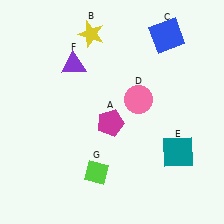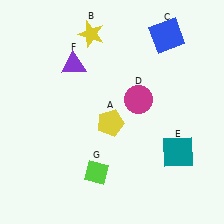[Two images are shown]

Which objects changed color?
A changed from magenta to yellow. D changed from pink to magenta.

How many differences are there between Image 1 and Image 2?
There are 2 differences between the two images.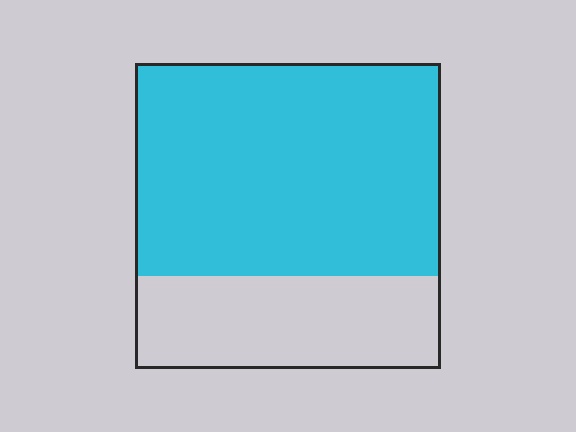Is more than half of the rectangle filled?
Yes.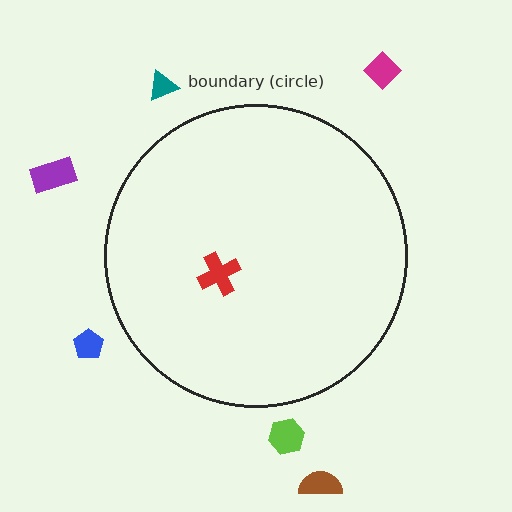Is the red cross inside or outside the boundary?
Inside.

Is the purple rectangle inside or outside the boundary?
Outside.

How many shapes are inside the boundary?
1 inside, 6 outside.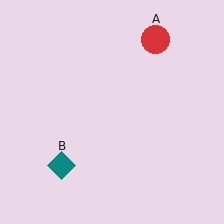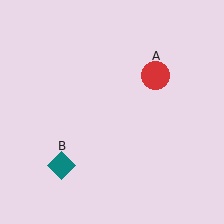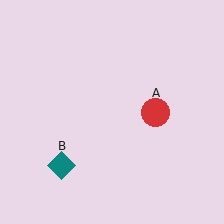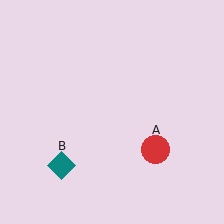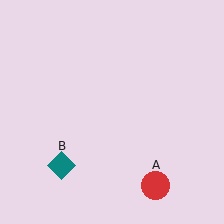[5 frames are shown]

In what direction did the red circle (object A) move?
The red circle (object A) moved down.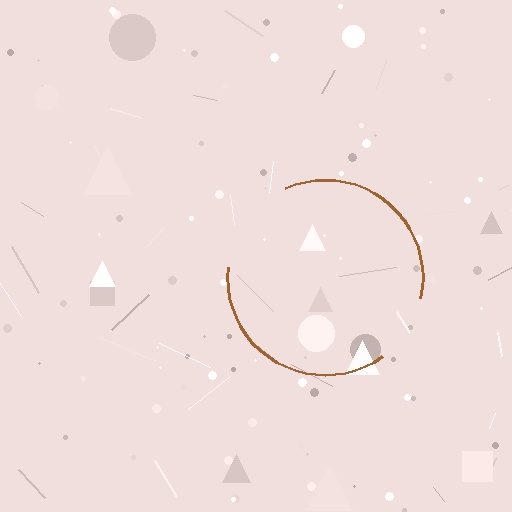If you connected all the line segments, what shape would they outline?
They would outline a circle.